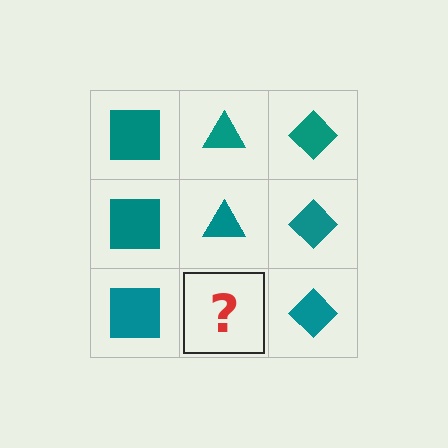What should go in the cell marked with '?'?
The missing cell should contain a teal triangle.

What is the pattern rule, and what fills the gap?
The rule is that each column has a consistent shape. The gap should be filled with a teal triangle.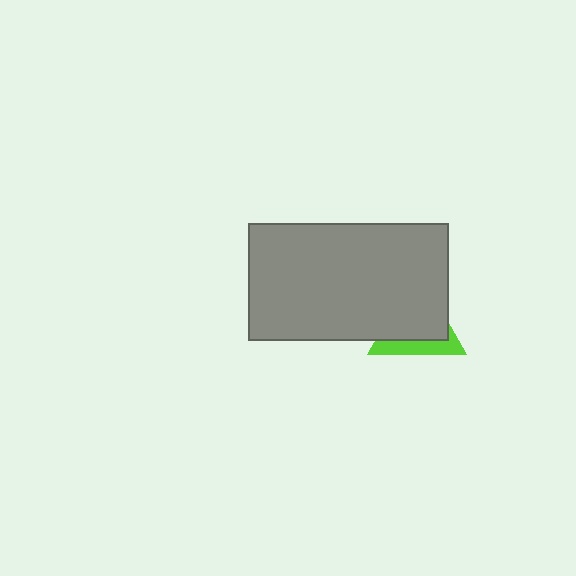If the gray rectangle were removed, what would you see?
You would see the complete lime triangle.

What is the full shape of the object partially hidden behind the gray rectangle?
The partially hidden object is a lime triangle.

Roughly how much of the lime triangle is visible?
A small part of it is visible (roughly 31%).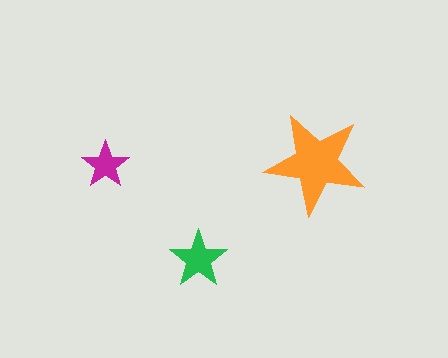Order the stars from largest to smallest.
the orange one, the green one, the magenta one.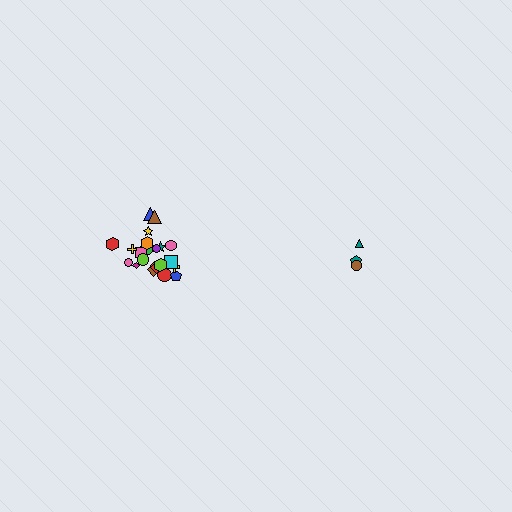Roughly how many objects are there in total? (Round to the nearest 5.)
Roughly 25 objects in total.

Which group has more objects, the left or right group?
The left group.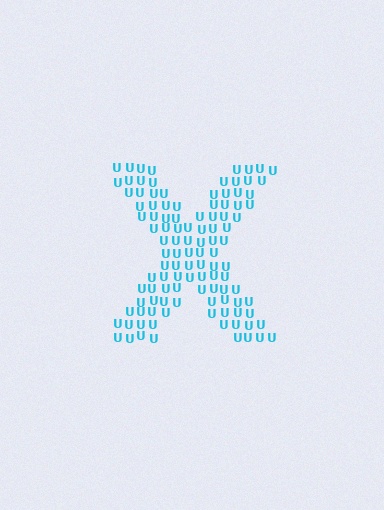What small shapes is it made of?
It is made of small letter U's.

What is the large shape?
The large shape is the letter X.